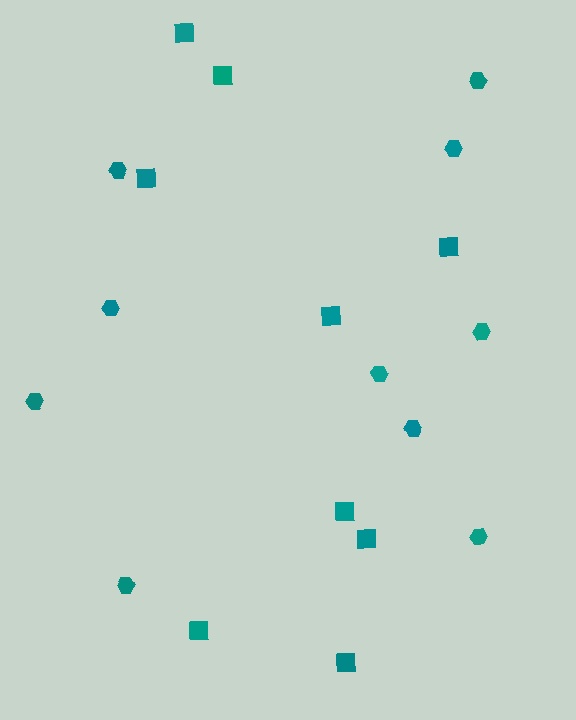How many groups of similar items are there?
There are 2 groups: one group of squares (9) and one group of hexagons (10).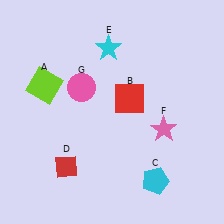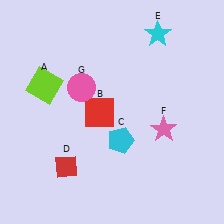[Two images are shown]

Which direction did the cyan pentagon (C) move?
The cyan pentagon (C) moved up.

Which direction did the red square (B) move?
The red square (B) moved left.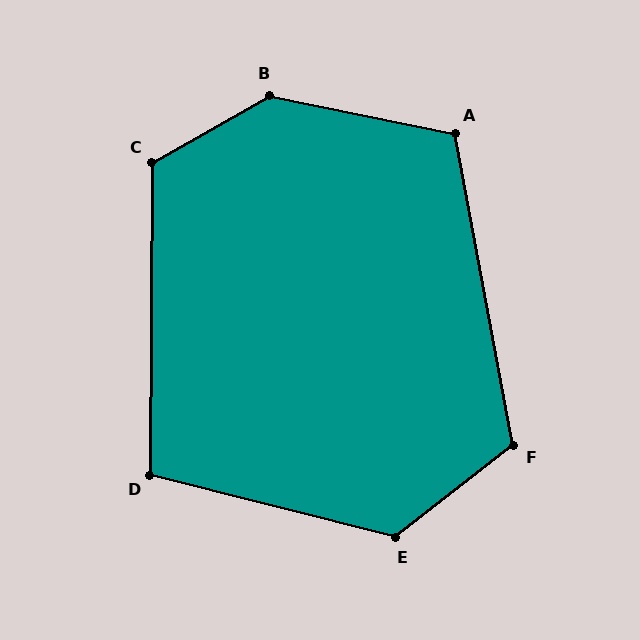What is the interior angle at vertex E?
Approximately 128 degrees (obtuse).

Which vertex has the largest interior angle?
B, at approximately 139 degrees.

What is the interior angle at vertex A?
Approximately 112 degrees (obtuse).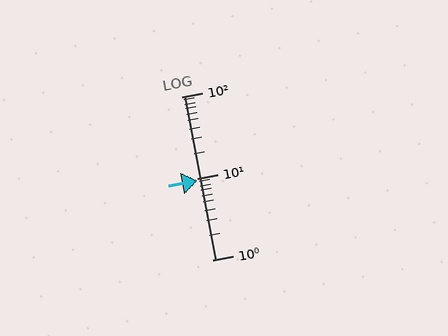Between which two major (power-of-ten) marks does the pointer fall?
The pointer is between 1 and 10.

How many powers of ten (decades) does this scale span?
The scale spans 2 decades, from 1 to 100.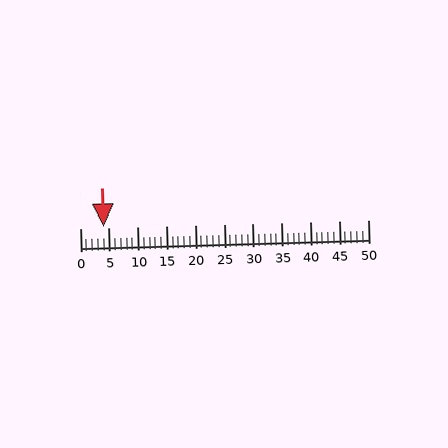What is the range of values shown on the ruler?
The ruler shows values from 0 to 50.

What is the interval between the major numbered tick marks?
The major tick marks are spaced 5 units apart.